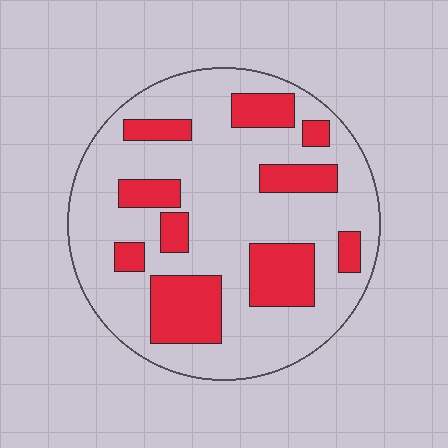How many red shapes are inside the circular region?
10.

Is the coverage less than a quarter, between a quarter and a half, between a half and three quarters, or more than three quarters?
Between a quarter and a half.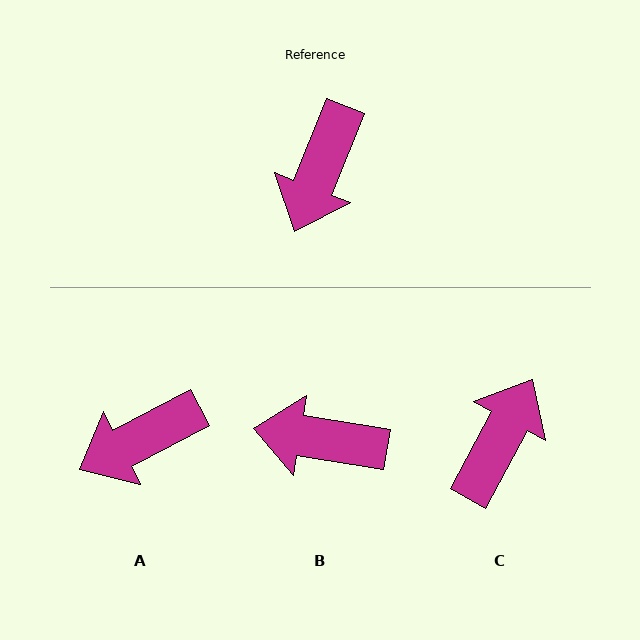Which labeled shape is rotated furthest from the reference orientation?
C, about 174 degrees away.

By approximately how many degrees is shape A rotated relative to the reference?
Approximately 41 degrees clockwise.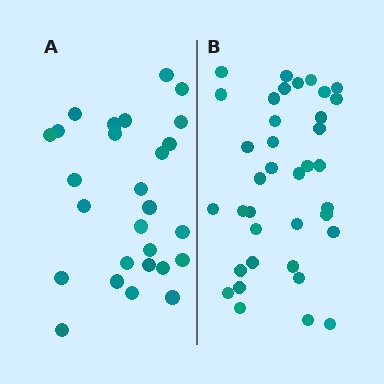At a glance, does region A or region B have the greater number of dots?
Region B (the right region) has more dots.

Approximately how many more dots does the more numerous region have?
Region B has roughly 10 or so more dots than region A.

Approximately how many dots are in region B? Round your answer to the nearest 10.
About 40 dots. (The exact count is 37, which rounds to 40.)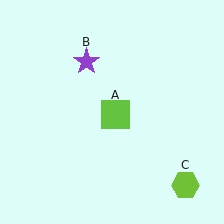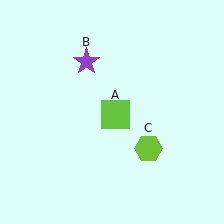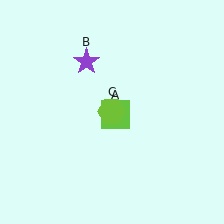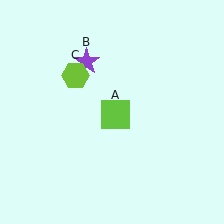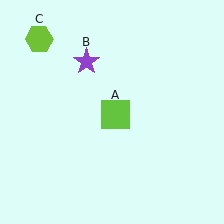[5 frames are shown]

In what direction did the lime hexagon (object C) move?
The lime hexagon (object C) moved up and to the left.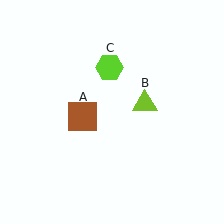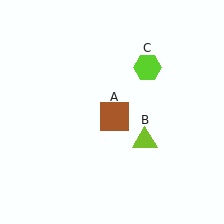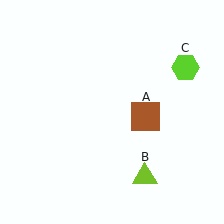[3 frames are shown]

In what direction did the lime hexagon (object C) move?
The lime hexagon (object C) moved right.